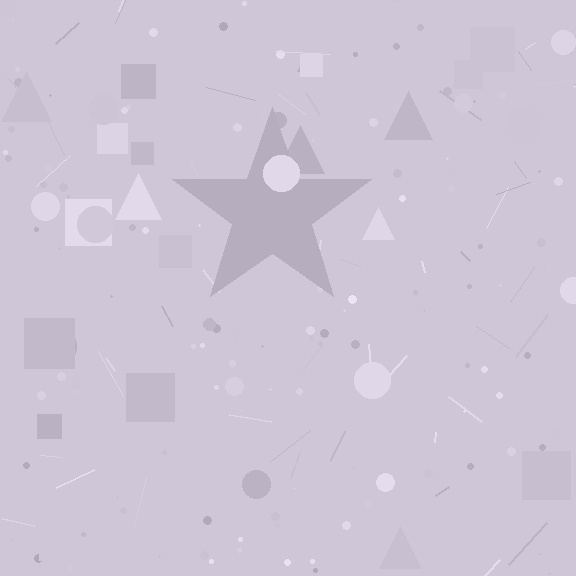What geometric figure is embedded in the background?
A star is embedded in the background.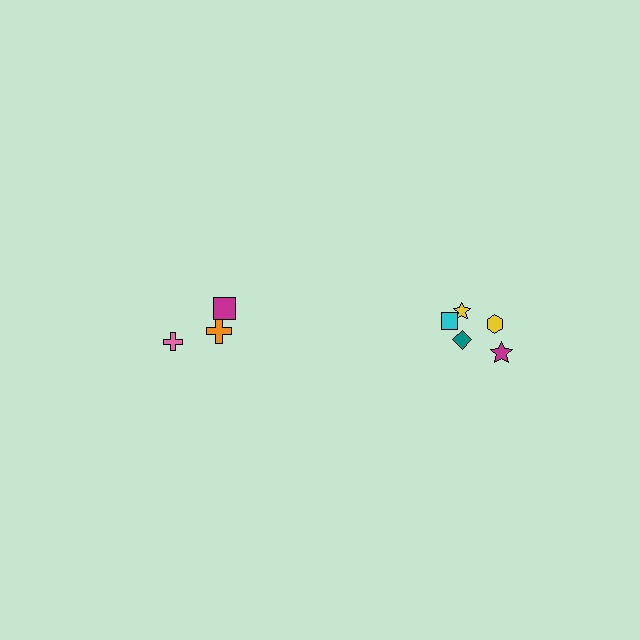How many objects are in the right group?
There are 5 objects.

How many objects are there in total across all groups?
There are 8 objects.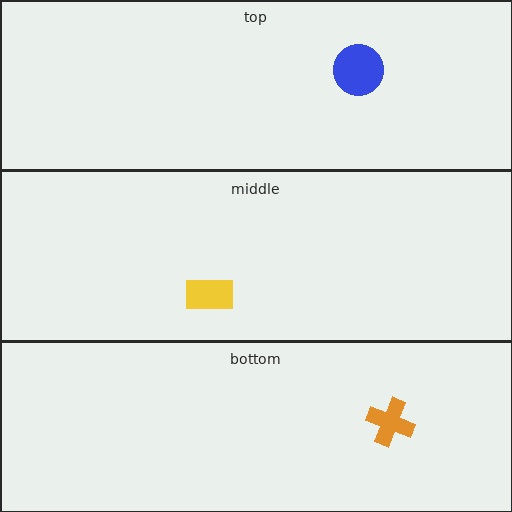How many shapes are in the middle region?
1.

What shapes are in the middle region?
The yellow rectangle.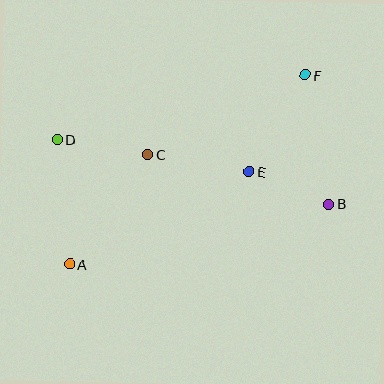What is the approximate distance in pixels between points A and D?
The distance between A and D is approximately 125 pixels.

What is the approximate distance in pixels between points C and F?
The distance between C and F is approximately 177 pixels.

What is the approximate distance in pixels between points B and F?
The distance between B and F is approximately 131 pixels.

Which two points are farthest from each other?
Points A and F are farthest from each other.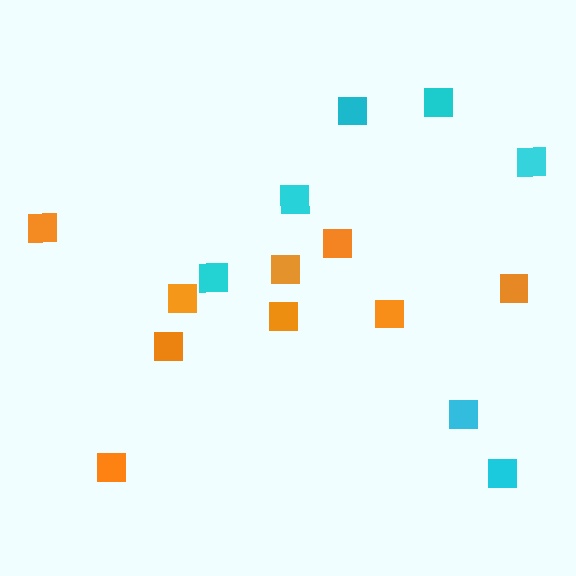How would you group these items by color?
There are 2 groups: one group of orange squares (9) and one group of cyan squares (7).